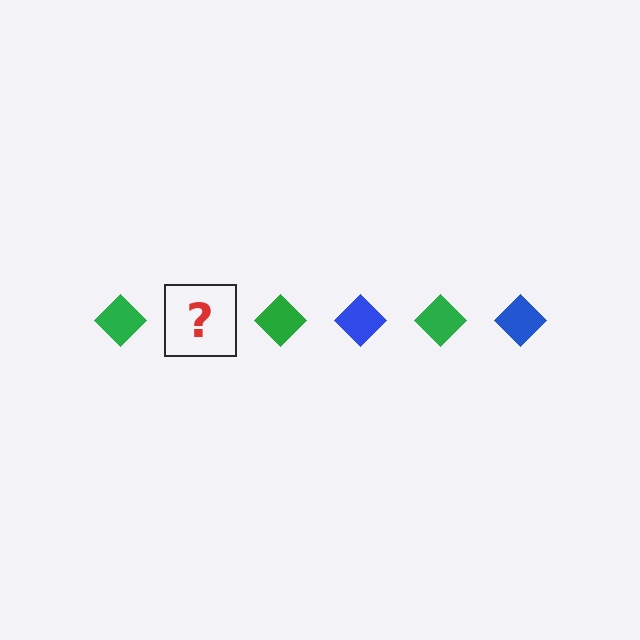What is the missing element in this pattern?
The missing element is a blue diamond.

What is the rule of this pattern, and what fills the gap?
The rule is that the pattern cycles through green, blue diamonds. The gap should be filled with a blue diamond.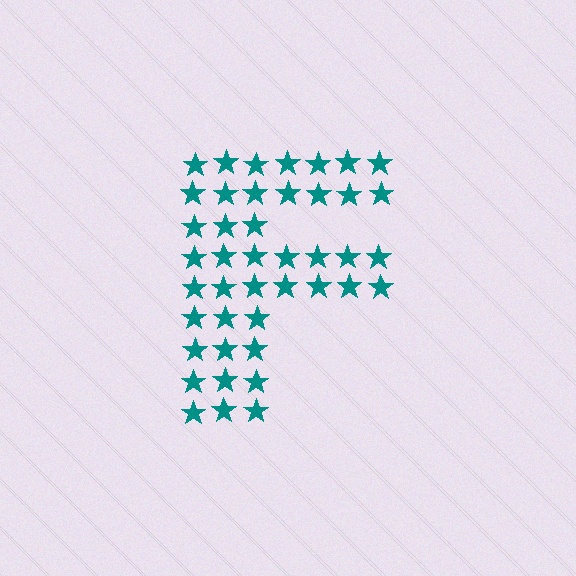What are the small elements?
The small elements are stars.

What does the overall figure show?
The overall figure shows the letter F.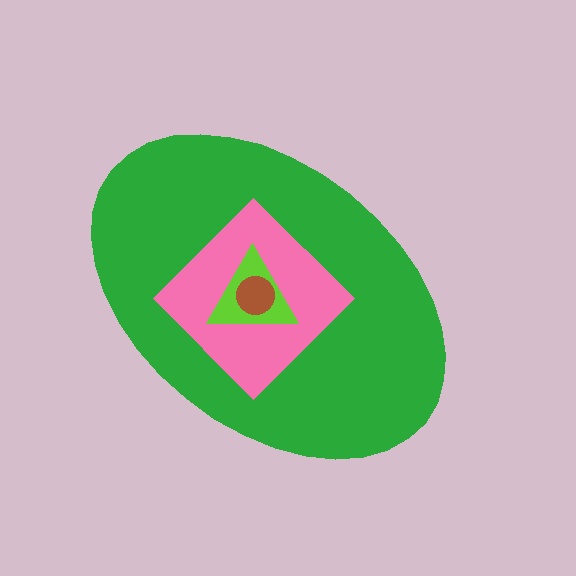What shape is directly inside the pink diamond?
The lime triangle.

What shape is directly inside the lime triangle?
The brown circle.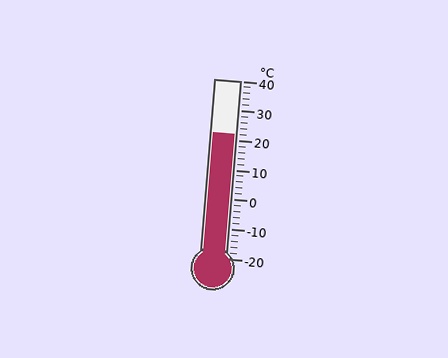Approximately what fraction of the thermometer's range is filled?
The thermometer is filled to approximately 70% of its range.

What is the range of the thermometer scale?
The thermometer scale ranges from -20°C to 40°C.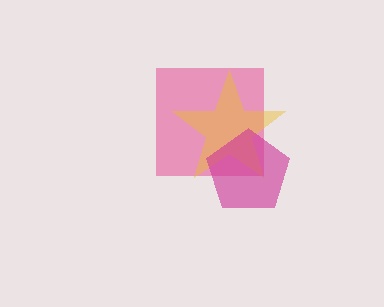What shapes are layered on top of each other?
The layered shapes are: a pink square, a yellow star, a magenta pentagon.